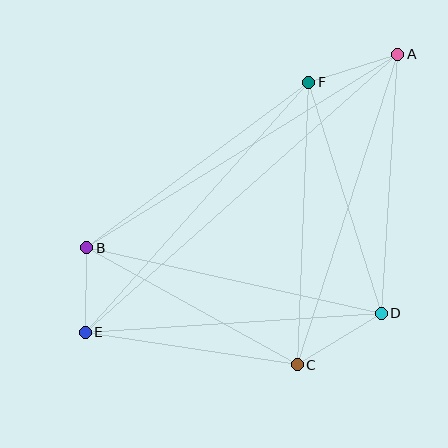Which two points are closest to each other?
Points B and E are closest to each other.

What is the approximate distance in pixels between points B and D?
The distance between B and D is approximately 302 pixels.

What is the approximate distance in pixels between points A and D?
The distance between A and D is approximately 260 pixels.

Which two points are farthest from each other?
Points A and E are farthest from each other.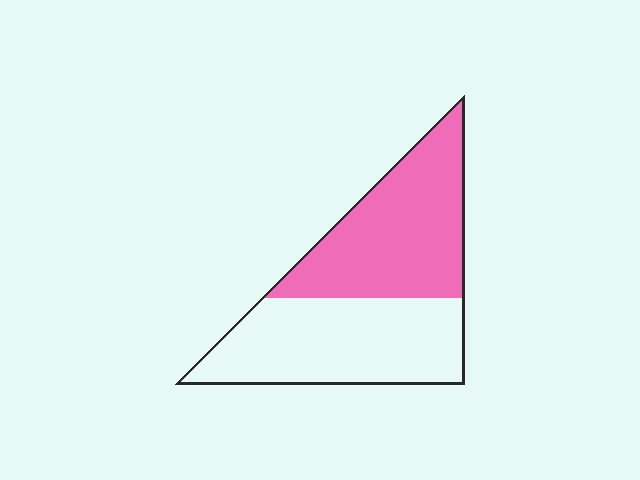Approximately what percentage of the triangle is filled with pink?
Approximately 50%.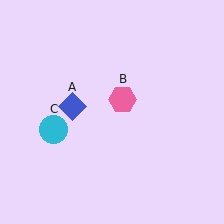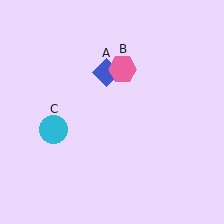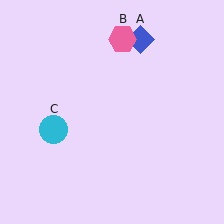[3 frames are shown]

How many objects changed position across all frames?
2 objects changed position: blue diamond (object A), pink hexagon (object B).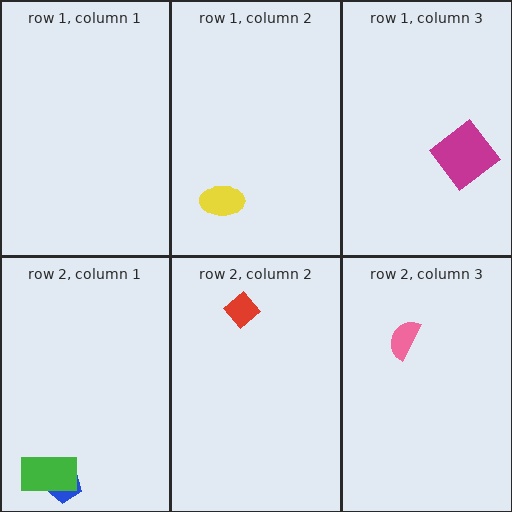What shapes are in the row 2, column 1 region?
The blue pentagon, the green rectangle.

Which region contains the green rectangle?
The row 2, column 1 region.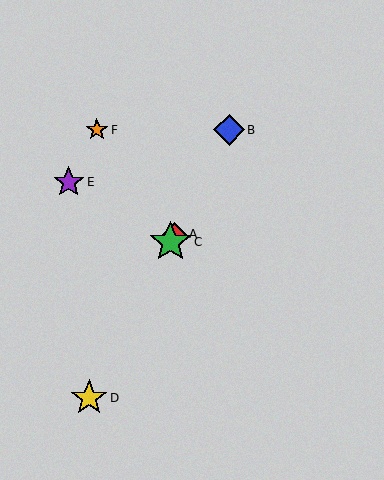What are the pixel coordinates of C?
Object C is at (170, 242).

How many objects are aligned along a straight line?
4 objects (A, B, C, D) are aligned along a straight line.